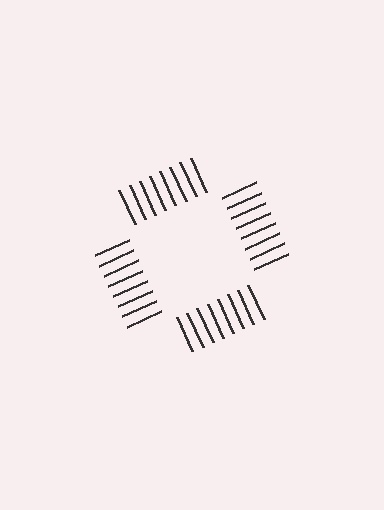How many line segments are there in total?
32 — 8 along each of the 4 edges.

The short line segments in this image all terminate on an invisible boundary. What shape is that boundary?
An illusory square — the line segments terminate on its edges but no continuous stroke is drawn.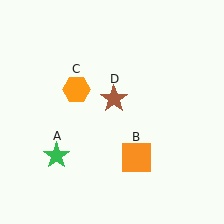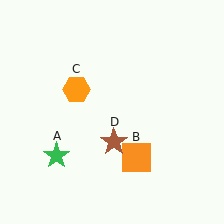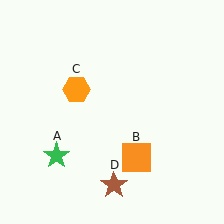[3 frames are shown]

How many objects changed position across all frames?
1 object changed position: brown star (object D).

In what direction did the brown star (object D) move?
The brown star (object D) moved down.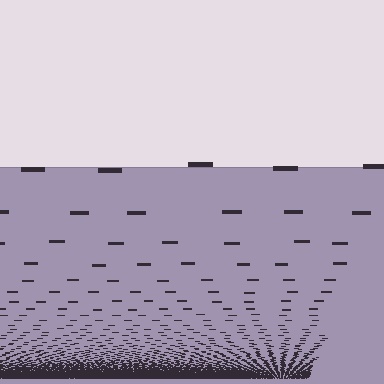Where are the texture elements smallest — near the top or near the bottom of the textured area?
Near the bottom.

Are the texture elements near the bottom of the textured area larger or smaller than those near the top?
Smaller. The gradient is inverted — elements near the bottom are smaller and denser.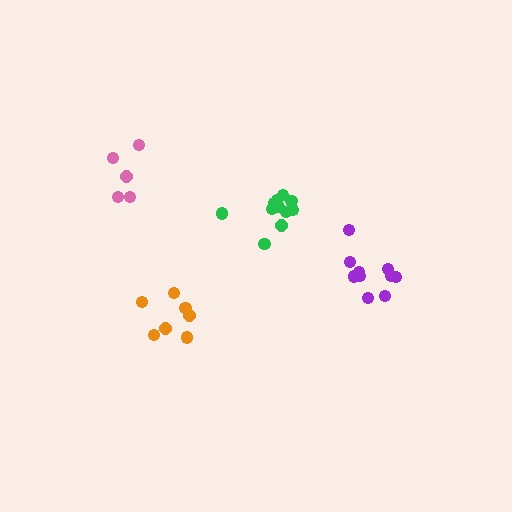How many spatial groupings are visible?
There are 4 spatial groupings.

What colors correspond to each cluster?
The clusters are colored: orange, purple, green, pink.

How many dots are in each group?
Group 1: 7 dots, Group 2: 10 dots, Group 3: 11 dots, Group 4: 5 dots (33 total).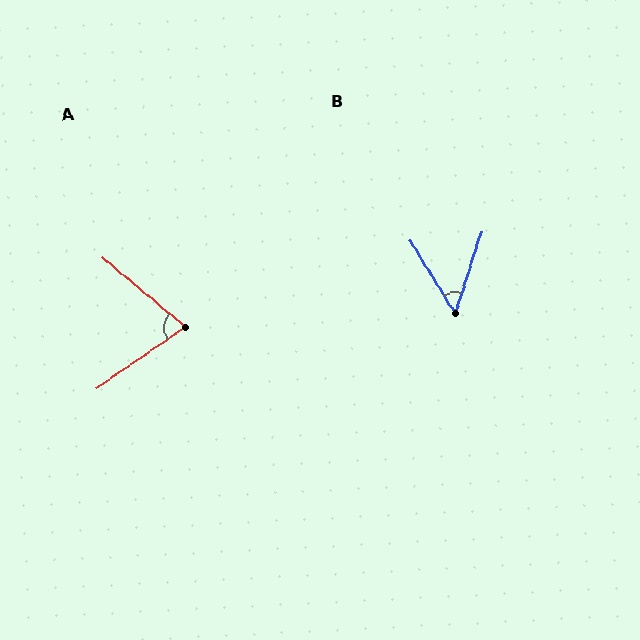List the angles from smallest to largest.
B (50°), A (75°).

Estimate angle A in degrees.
Approximately 75 degrees.